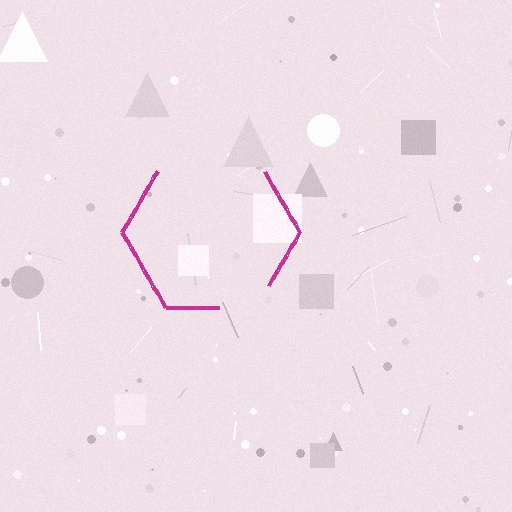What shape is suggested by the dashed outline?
The dashed outline suggests a hexagon.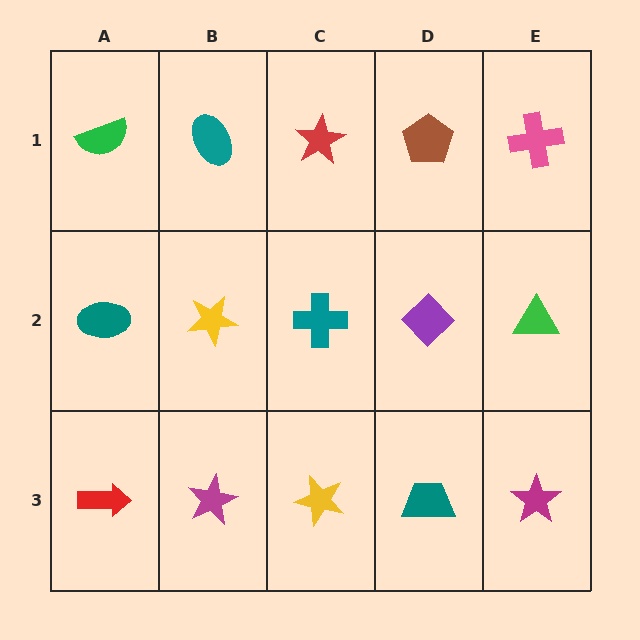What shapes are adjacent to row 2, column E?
A pink cross (row 1, column E), a magenta star (row 3, column E), a purple diamond (row 2, column D).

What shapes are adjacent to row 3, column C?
A teal cross (row 2, column C), a magenta star (row 3, column B), a teal trapezoid (row 3, column D).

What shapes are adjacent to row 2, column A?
A green semicircle (row 1, column A), a red arrow (row 3, column A), a yellow star (row 2, column B).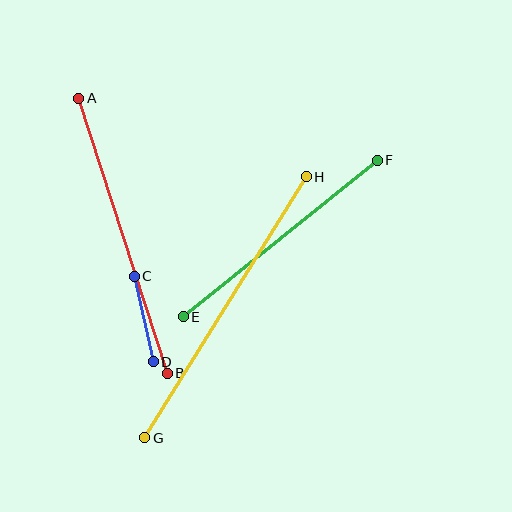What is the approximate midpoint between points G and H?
The midpoint is at approximately (225, 307) pixels.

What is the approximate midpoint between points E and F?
The midpoint is at approximately (280, 239) pixels.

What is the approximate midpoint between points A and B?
The midpoint is at approximately (123, 236) pixels.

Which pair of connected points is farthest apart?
Points G and H are farthest apart.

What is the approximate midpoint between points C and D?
The midpoint is at approximately (144, 319) pixels.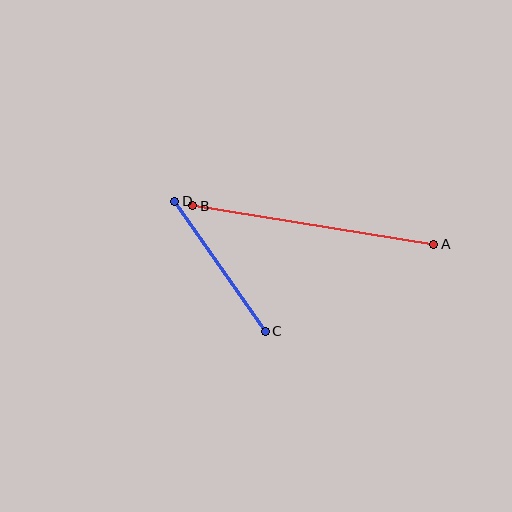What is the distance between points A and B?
The distance is approximately 244 pixels.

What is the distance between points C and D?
The distance is approximately 158 pixels.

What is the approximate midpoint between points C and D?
The midpoint is at approximately (220, 266) pixels.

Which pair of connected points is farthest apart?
Points A and B are farthest apart.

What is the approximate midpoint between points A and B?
The midpoint is at approximately (313, 225) pixels.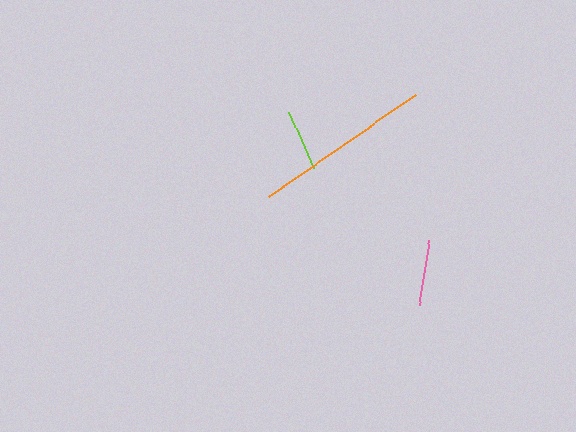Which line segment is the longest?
The orange line is the longest at approximately 179 pixels.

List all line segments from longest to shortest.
From longest to shortest: orange, pink, lime.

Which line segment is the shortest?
The lime line is the shortest at approximately 61 pixels.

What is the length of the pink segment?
The pink segment is approximately 66 pixels long.